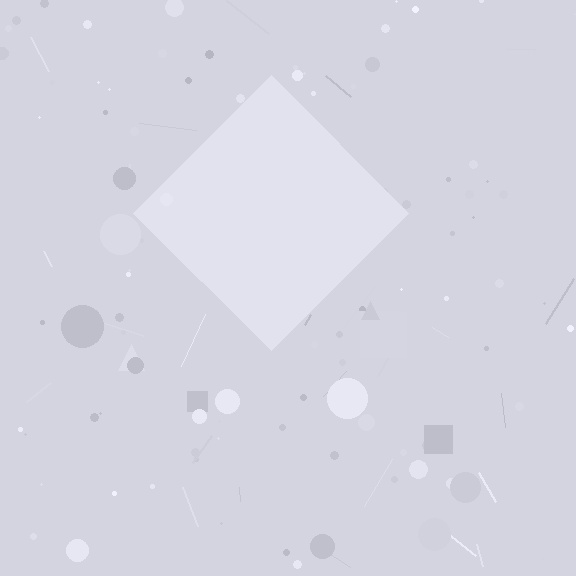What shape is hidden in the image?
A diamond is hidden in the image.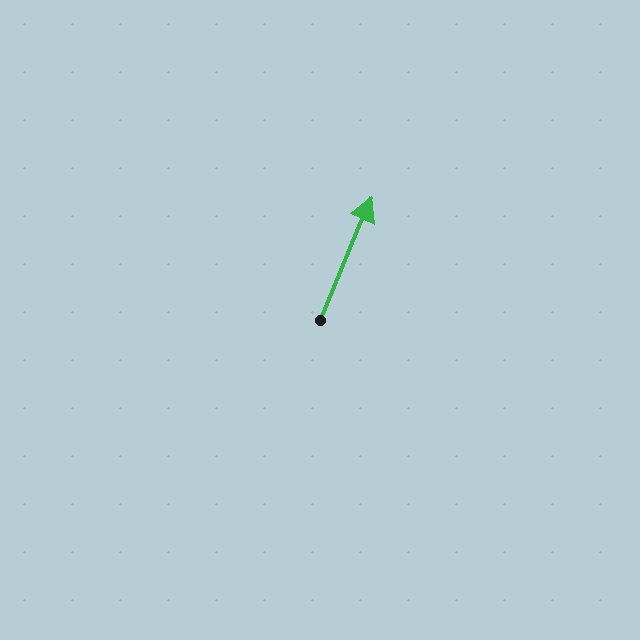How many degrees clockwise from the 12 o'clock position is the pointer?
Approximately 23 degrees.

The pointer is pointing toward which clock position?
Roughly 1 o'clock.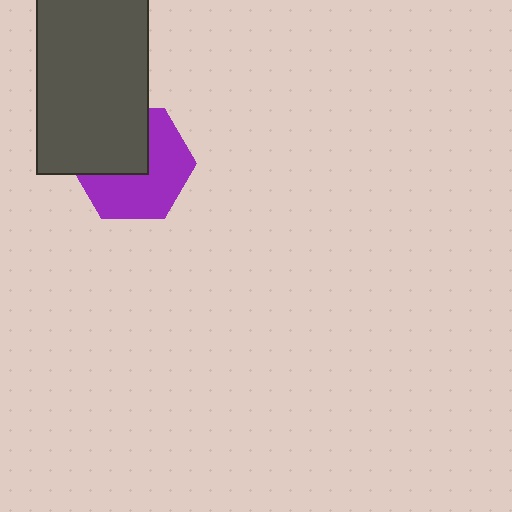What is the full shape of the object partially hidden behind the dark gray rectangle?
The partially hidden object is a purple hexagon.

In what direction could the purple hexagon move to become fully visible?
The purple hexagon could move toward the lower-right. That would shift it out from behind the dark gray rectangle entirely.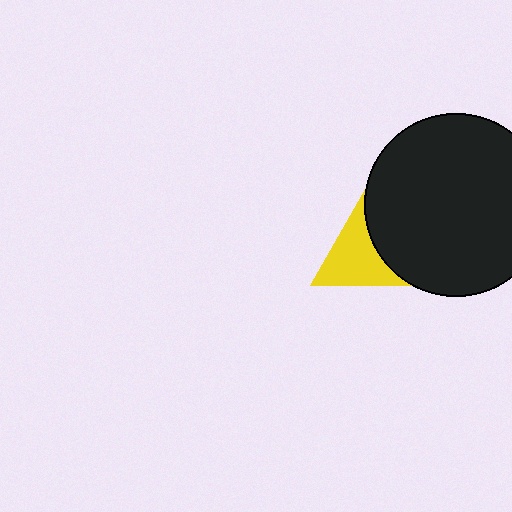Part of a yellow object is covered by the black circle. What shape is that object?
It is a triangle.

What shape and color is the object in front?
The object in front is a black circle.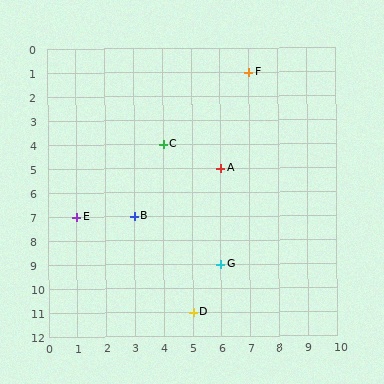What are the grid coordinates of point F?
Point F is at grid coordinates (7, 1).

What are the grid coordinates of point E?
Point E is at grid coordinates (1, 7).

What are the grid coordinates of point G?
Point G is at grid coordinates (6, 9).